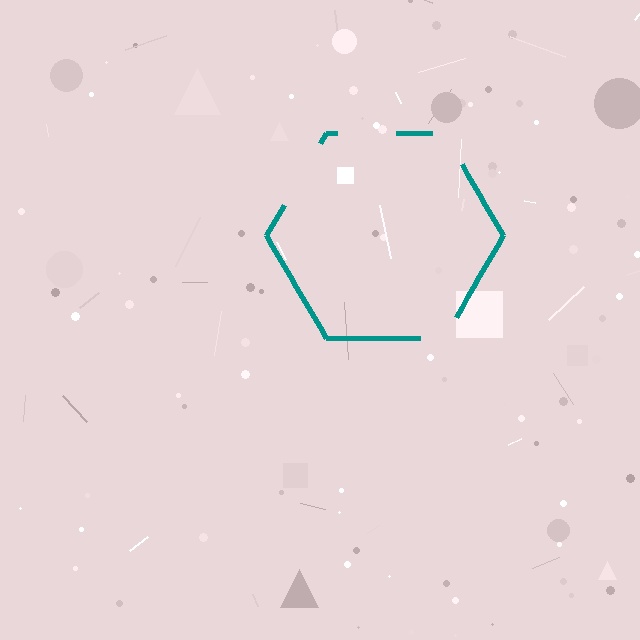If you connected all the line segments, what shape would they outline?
They would outline a hexagon.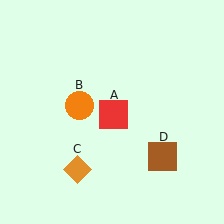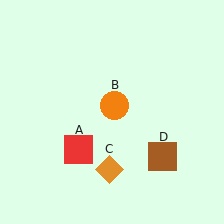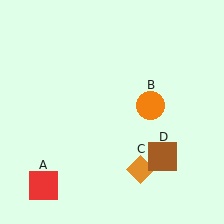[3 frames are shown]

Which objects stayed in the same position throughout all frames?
Brown square (object D) remained stationary.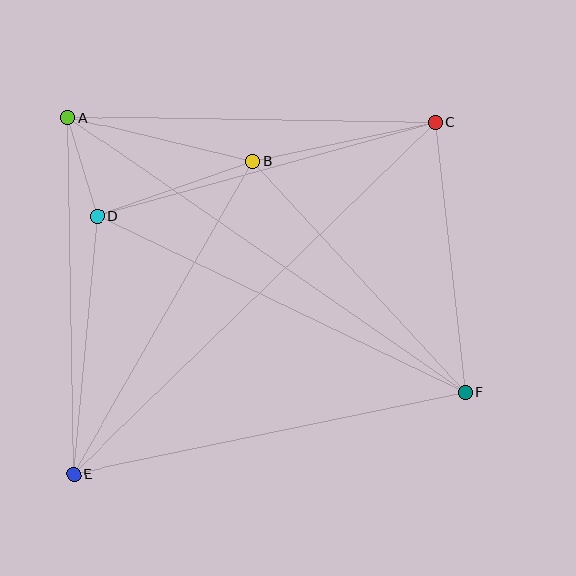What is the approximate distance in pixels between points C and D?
The distance between C and D is approximately 351 pixels.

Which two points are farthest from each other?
Points C and E are farthest from each other.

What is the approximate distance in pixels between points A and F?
The distance between A and F is approximately 484 pixels.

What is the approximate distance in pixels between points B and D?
The distance between B and D is approximately 165 pixels.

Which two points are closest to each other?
Points A and D are closest to each other.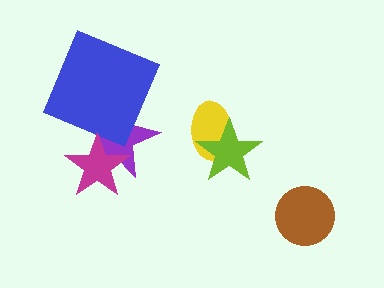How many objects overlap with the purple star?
2 objects overlap with the purple star.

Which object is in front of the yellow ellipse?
The lime star is in front of the yellow ellipse.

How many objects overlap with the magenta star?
1 object overlaps with the magenta star.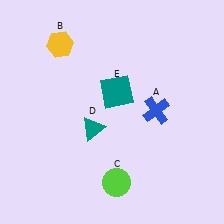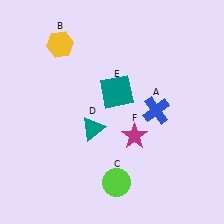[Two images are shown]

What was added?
A magenta star (F) was added in Image 2.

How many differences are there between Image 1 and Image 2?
There is 1 difference between the two images.